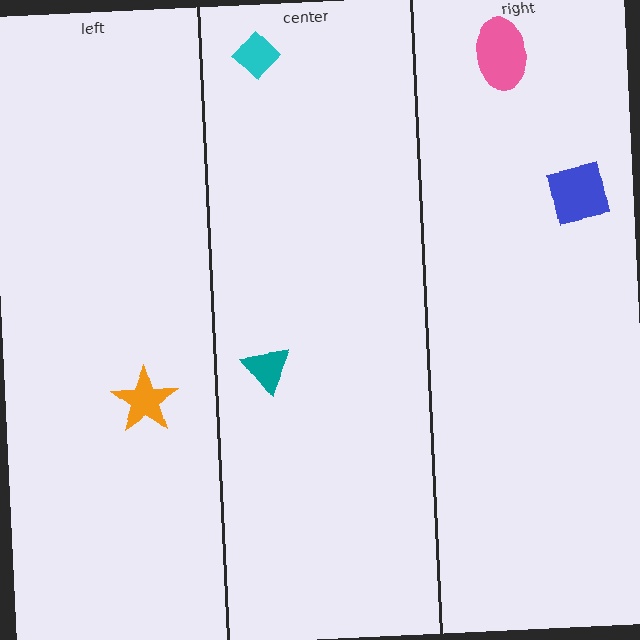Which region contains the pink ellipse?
The right region.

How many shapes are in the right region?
2.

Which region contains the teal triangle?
The center region.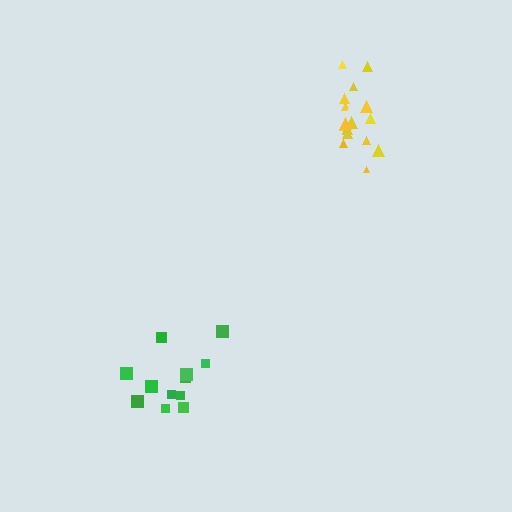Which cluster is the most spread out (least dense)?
Green.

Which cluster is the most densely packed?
Yellow.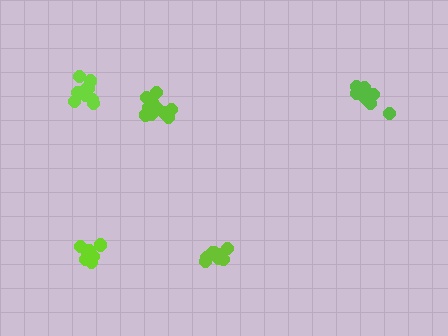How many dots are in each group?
Group 1: 9 dots, Group 2: 8 dots, Group 3: 13 dots, Group 4: 8 dots, Group 5: 11 dots (49 total).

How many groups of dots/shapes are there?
There are 5 groups.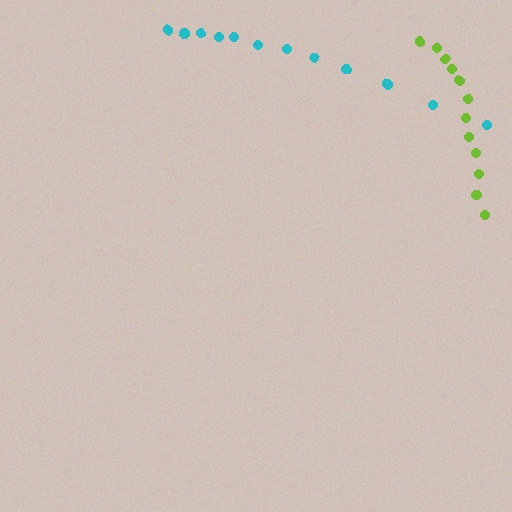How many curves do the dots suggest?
There are 2 distinct paths.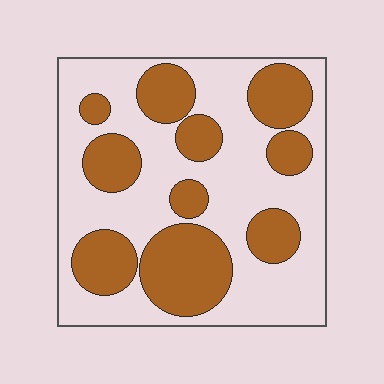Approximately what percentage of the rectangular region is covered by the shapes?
Approximately 40%.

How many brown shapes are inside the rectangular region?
10.